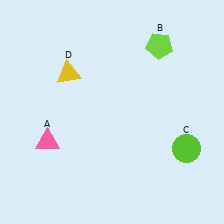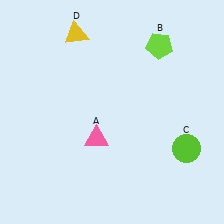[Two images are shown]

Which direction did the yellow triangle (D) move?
The yellow triangle (D) moved up.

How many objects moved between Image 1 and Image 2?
2 objects moved between the two images.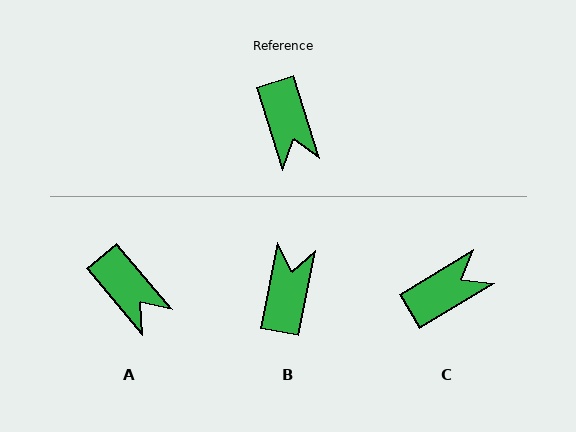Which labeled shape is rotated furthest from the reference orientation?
B, about 152 degrees away.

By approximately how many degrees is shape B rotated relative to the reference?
Approximately 152 degrees counter-clockwise.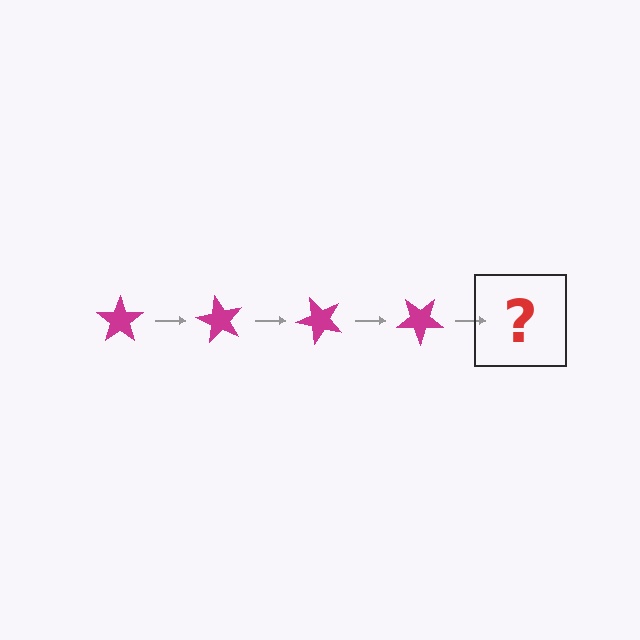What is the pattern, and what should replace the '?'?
The pattern is that the star rotates 60 degrees each step. The '?' should be a magenta star rotated 240 degrees.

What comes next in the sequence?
The next element should be a magenta star rotated 240 degrees.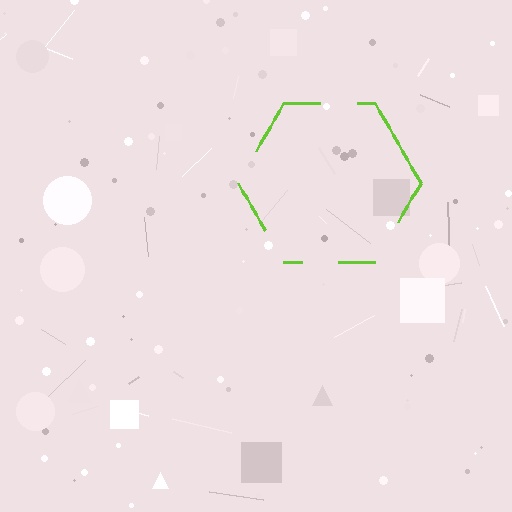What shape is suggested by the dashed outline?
The dashed outline suggests a hexagon.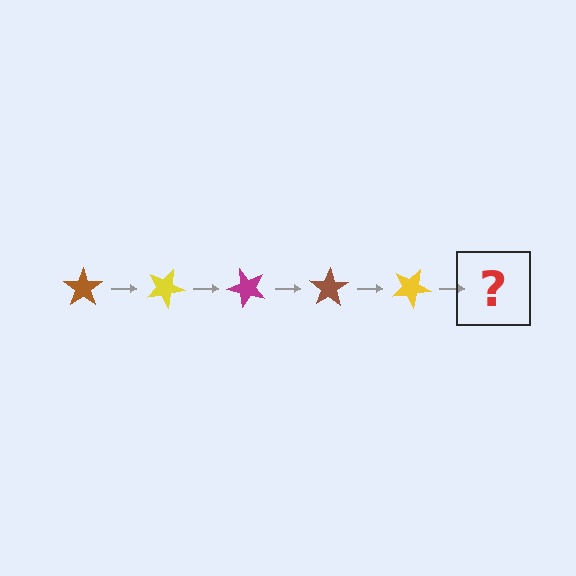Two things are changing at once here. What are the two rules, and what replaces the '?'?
The two rules are that it rotates 25 degrees each step and the color cycles through brown, yellow, and magenta. The '?' should be a magenta star, rotated 125 degrees from the start.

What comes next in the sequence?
The next element should be a magenta star, rotated 125 degrees from the start.